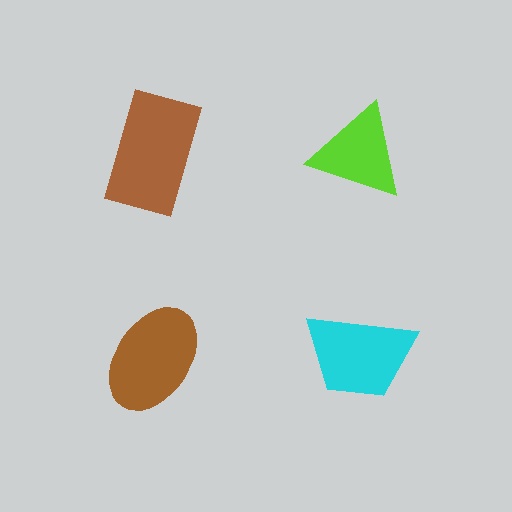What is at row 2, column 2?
A cyan trapezoid.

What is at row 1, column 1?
A brown rectangle.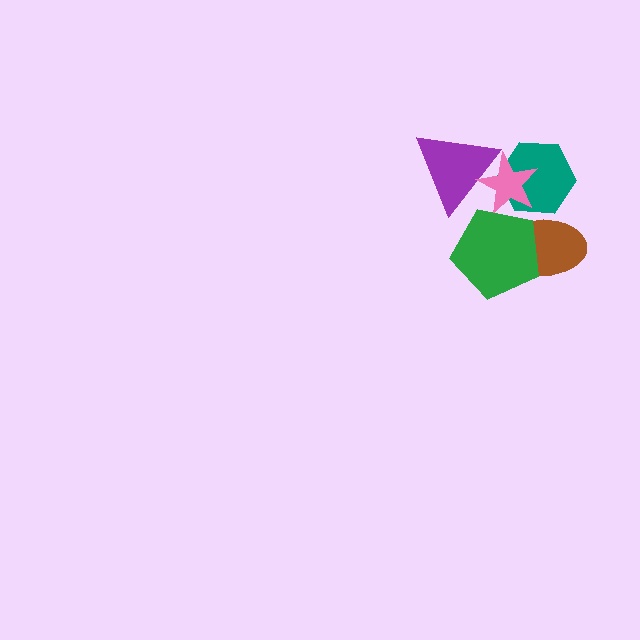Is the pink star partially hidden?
Yes, it is partially covered by another shape.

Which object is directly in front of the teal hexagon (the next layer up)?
The brown ellipse is directly in front of the teal hexagon.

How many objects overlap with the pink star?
3 objects overlap with the pink star.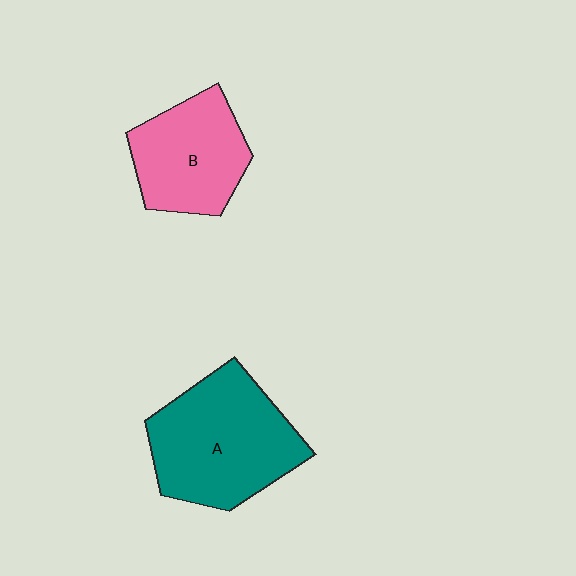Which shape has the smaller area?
Shape B (pink).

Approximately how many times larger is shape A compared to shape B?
Approximately 1.4 times.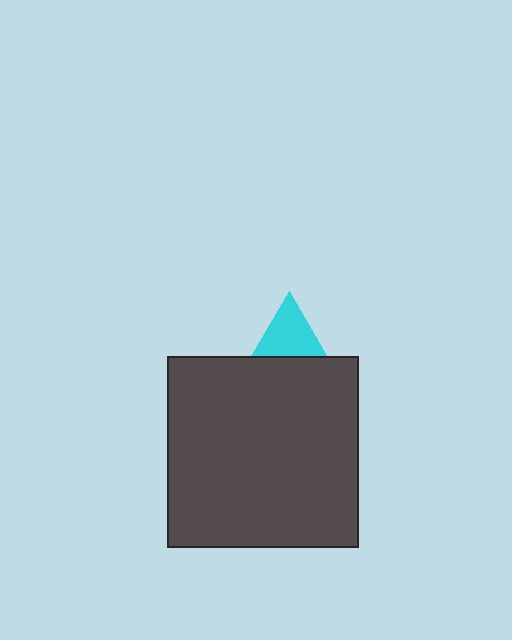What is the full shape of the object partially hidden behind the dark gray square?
The partially hidden object is a cyan triangle.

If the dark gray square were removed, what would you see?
You would see the complete cyan triangle.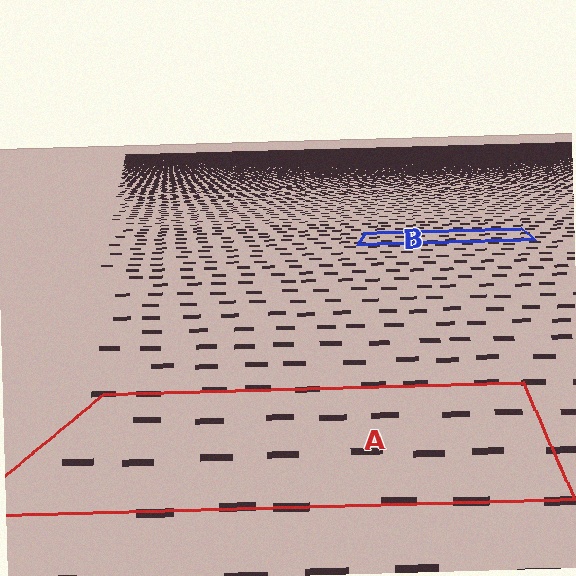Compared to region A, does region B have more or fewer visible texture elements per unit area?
Region B has more texture elements per unit area — they are packed more densely because it is farther away.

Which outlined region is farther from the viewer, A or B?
Region B is farther from the viewer — the texture elements inside it appear smaller and more densely packed.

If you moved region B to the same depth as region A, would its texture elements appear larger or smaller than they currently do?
They would appear larger. At a closer depth, the same texture elements are projected at a bigger on-screen size.